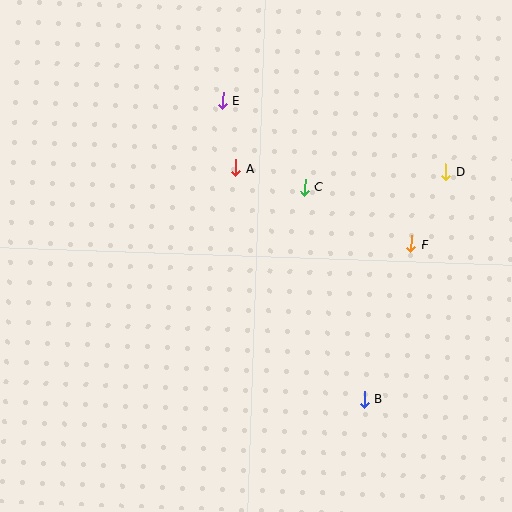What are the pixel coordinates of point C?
Point C is at (305, 187).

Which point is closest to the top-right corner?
Point D is closest to the top-right corner.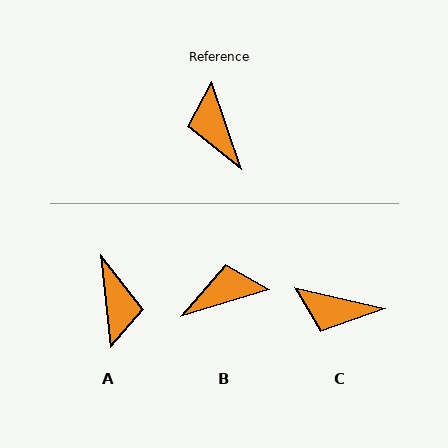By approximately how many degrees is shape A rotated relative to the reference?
Approximately 167 degrees counter-clockwise.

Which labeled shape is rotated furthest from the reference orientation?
A, about 167 degrees away.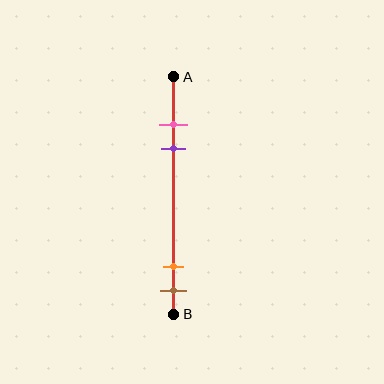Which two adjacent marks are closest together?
The pink and purple marks are the closest adjacent pair.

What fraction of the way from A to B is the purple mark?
The purple mark is approximately 30% (0.3) of the way from A to B.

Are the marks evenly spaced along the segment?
No, the marks are not evenly spaced.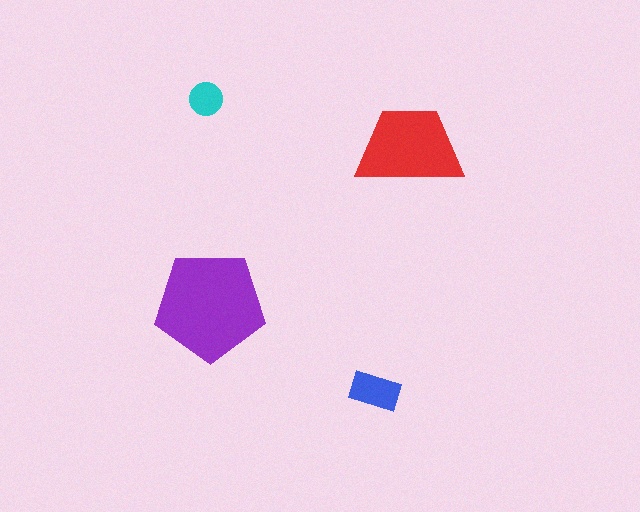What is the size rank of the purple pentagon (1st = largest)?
1st.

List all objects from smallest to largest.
The cyan circle, the blue rectangle, the red trapezoid, the purple pentagon.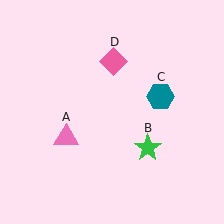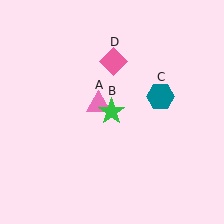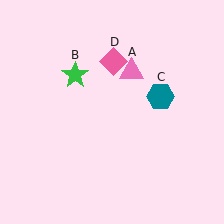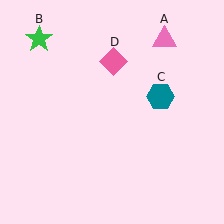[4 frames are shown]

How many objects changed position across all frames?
2 objects changed position: pink triangle (object A), green star (object B).